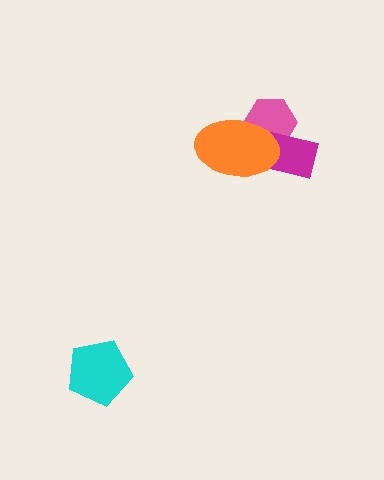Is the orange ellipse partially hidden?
No, no other shape covers it.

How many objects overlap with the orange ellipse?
2 objects overlap with the orange ellipse.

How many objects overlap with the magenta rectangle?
2 objects overlap with the magenta rectangle.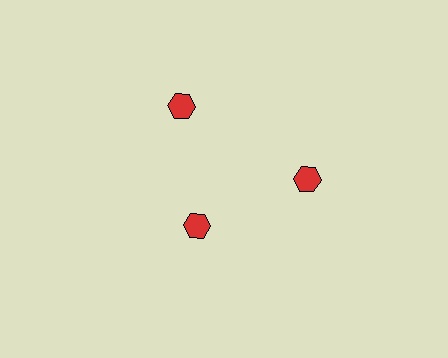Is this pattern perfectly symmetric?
No. The 3 red hexagons are arranged in a ring, but one element near the 7 o'clock position is pulled inward toward the center, breaking the 3-fold rotational symmetry.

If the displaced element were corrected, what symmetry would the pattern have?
It would have 3-fold rotational symmetry — the pattern would map onto itself every 120 degrees.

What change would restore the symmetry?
The symmetry would be restored by moving it outward, back onto the ring so that all 3 hexagons sit at equal angles and equal distance from the center.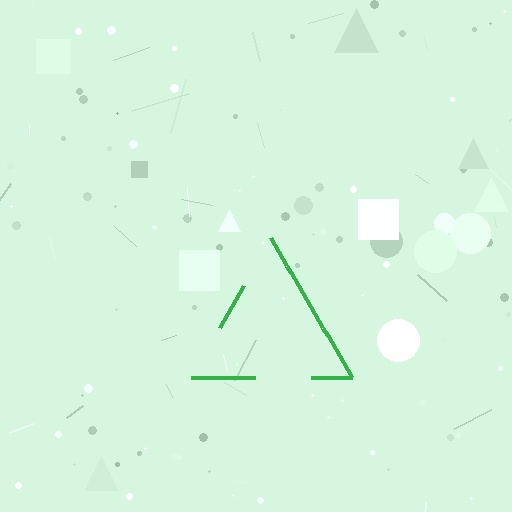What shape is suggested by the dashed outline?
The dashed outline suggests a triangle.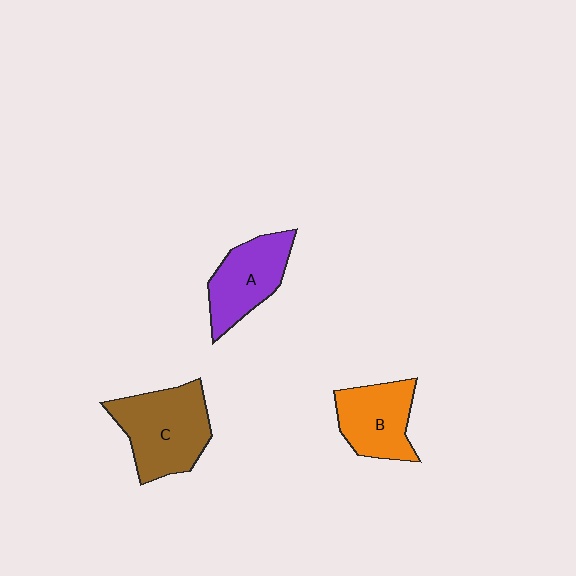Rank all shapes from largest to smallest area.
From largest to smallest: C (brown), A (purple), B (orange).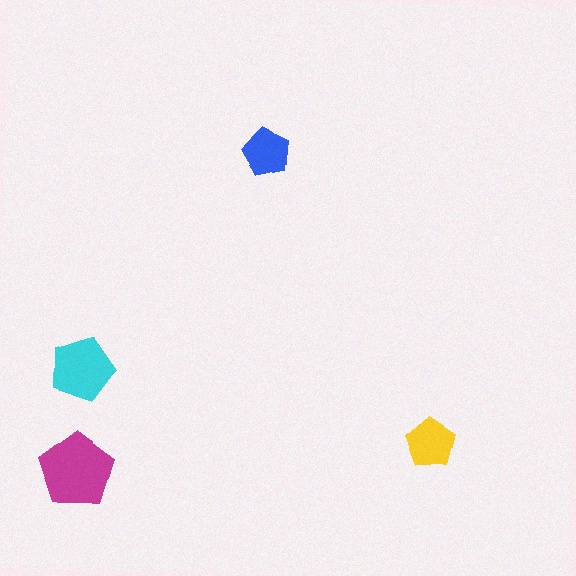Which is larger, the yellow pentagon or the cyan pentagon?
The cyan one.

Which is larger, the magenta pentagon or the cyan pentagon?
The magenta one.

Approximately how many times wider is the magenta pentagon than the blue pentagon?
About 1.5 times wider.